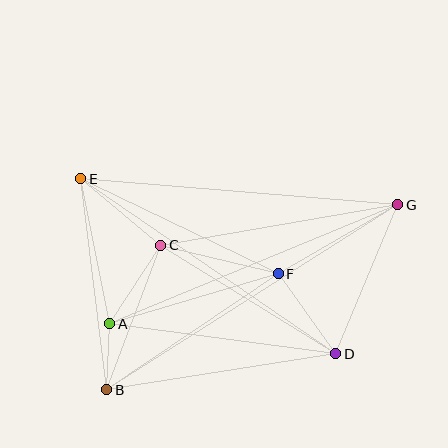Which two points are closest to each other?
Points A and B are closest to each other.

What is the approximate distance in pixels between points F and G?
The distance between F and G is approximately 138 pixels.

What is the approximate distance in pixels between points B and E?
The distance between B and E is approximately 212 pixels.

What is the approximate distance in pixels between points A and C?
The distance between A and C is approximately 94 pixels.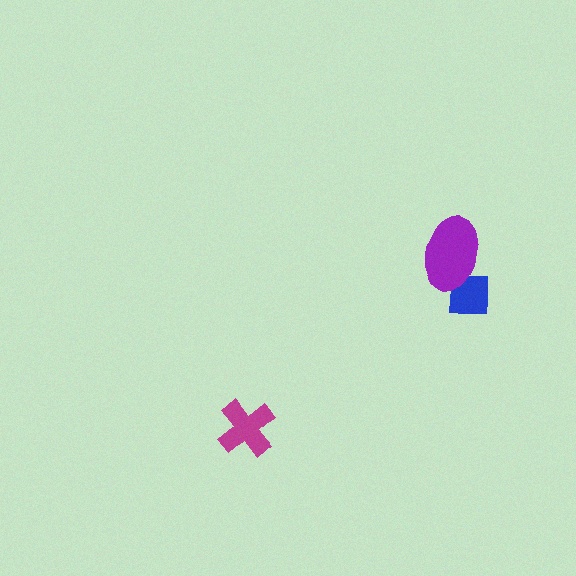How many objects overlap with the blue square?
1 object overlaps with the blue square.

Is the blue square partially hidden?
Yes, it is partially covered by another shape.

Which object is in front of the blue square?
The purple ellipse is in front of the blue square.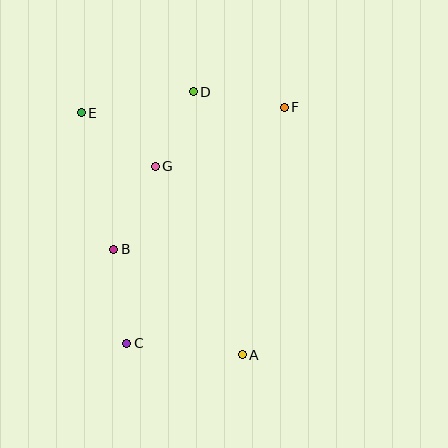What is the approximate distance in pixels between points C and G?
The distance between C and G is approximately 180 pixels.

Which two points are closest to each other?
Points D and G are closest to each other.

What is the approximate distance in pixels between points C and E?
The distance between C and E is approximately 235 pixels.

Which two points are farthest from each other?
Points A and E are farthest from each other.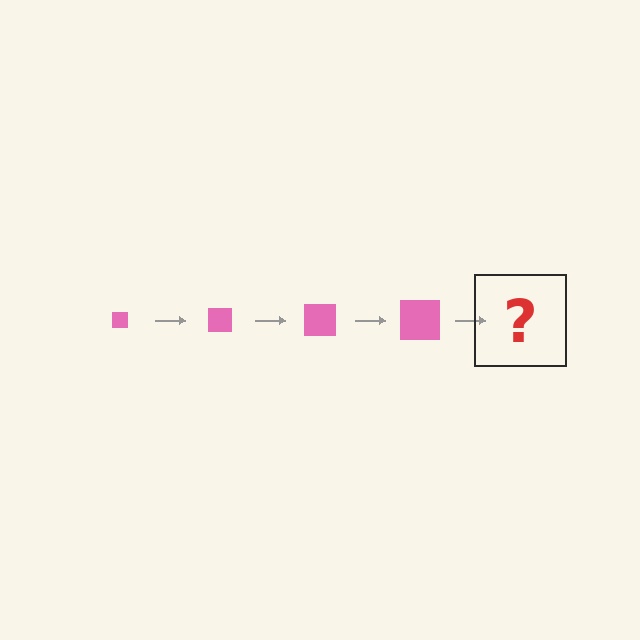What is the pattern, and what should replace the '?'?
The pattern is that the square gets progressively larger each step. The '?' should be a pink square, larger than the previous one.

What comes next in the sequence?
The next element should be a pink square, larger than the previous one.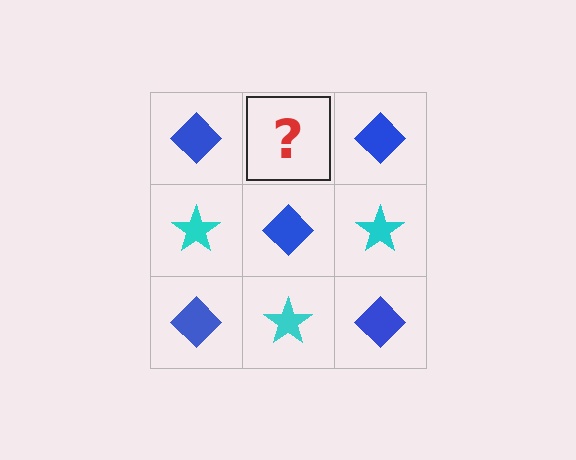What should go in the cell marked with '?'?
The missing cell should contain a cyan star.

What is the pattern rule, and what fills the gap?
The rule is that it alternates blue diamond and cyan star in a checkerboard pattern. The gap should be filled with a cyan star.